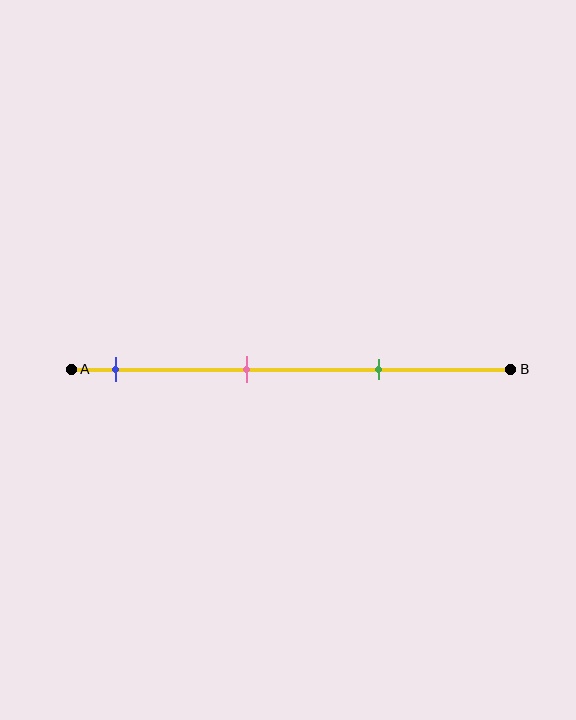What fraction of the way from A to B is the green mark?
The green mark is approximately 70% (0.7) of the way from A to B.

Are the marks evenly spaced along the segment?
Yes, the marks are approximately evenly spaced.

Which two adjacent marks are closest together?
The pink and green marks are the closest adjacent pair.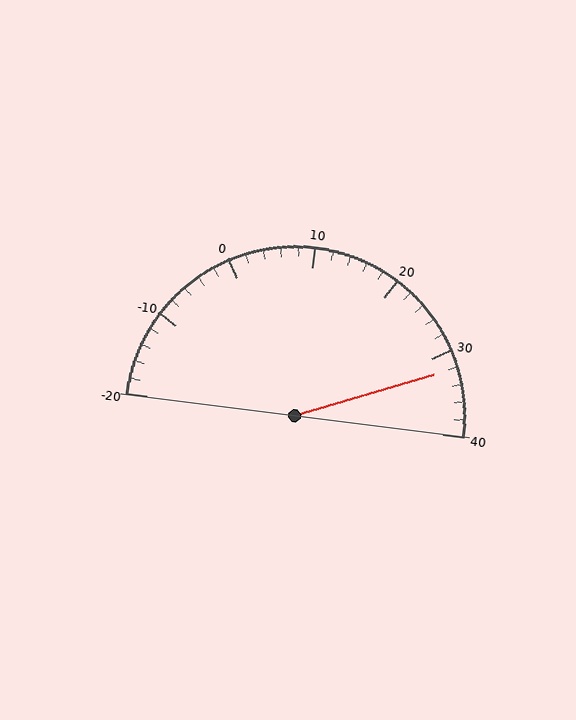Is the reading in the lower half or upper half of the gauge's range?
The reading is in the upper half of the range (-20 to 40).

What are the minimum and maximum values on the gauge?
The gauge ranges from -20 to 40.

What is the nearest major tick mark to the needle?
The nearest major tick mark is 30.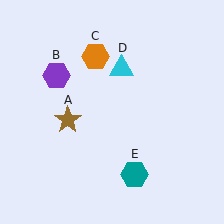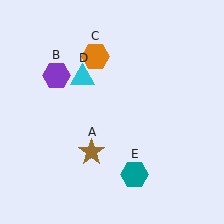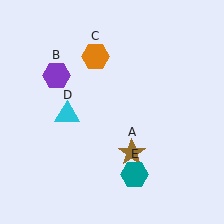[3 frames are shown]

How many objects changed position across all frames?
2 objects changed position: brown star (object A), cyan triangle (object D).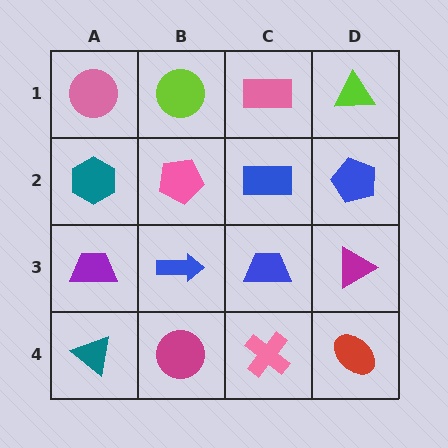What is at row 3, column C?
A blue trapezoid.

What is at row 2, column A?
A teal hexagon.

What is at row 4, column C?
A pink cross.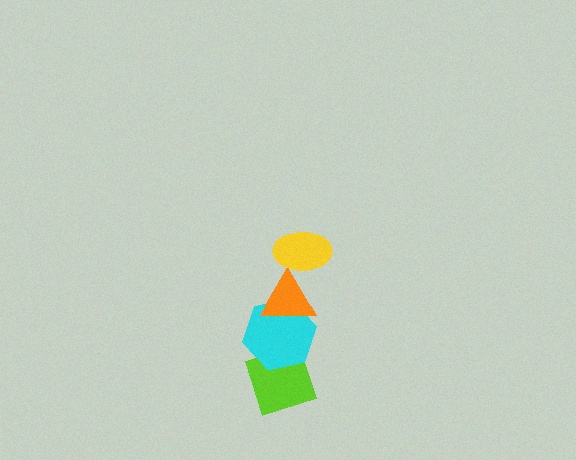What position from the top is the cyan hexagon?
The cyan hexagon is 3rd from the top.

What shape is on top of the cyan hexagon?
The orange triangle is on top of the cyan hexagon.